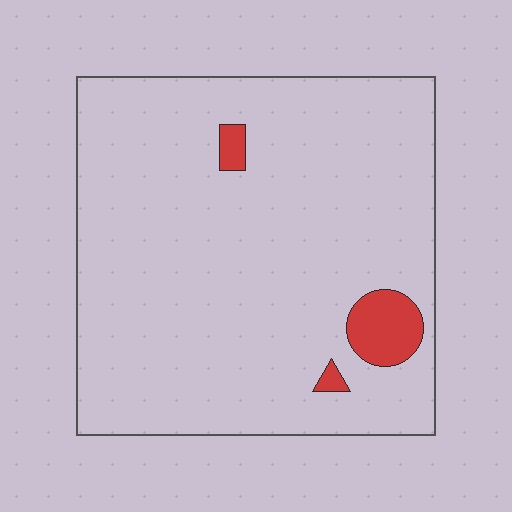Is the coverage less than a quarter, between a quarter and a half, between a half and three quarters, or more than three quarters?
Less than a quarter.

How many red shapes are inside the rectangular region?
3.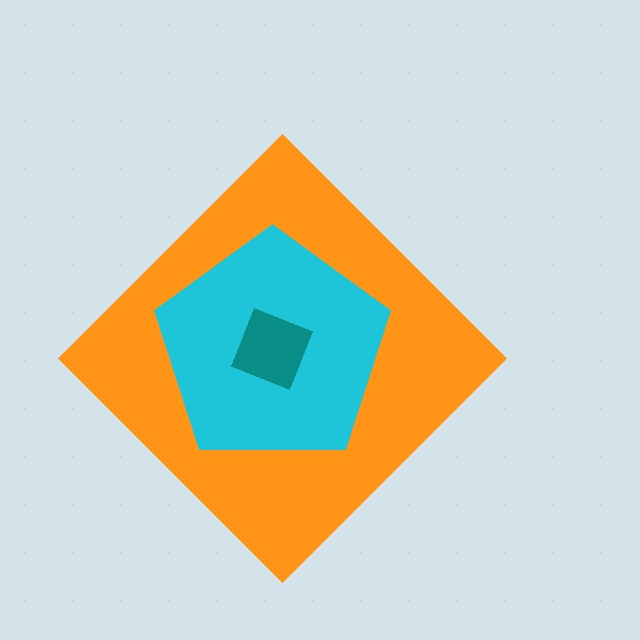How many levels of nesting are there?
3.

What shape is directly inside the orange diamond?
The cyan pentagon.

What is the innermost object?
The teal square.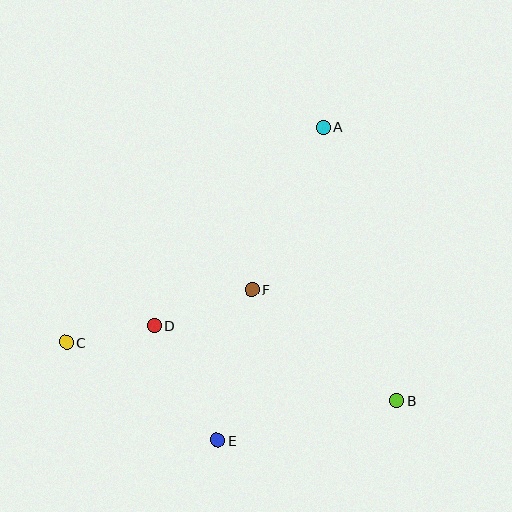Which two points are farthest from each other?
Points B and C are farthest from each other.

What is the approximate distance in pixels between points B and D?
The distance between B and D is approximately 254 pixels.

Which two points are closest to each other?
Points C and D are closest to each other.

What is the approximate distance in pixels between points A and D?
The distance between A and D is approximately 261 pixels.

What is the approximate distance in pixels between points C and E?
The distance between C and E is approximately 180 pixels.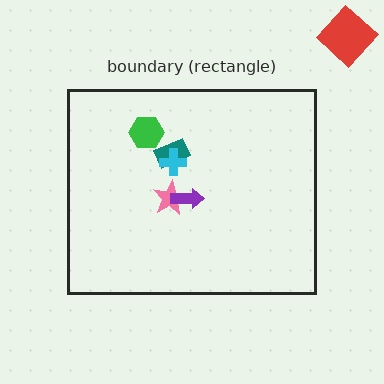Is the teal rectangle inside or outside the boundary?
Inside.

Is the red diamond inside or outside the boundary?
Outside.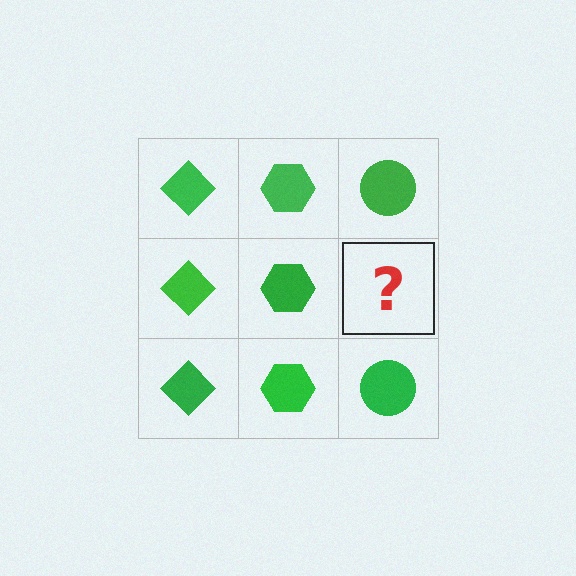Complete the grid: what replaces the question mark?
The question mark should be replaced with a green circle.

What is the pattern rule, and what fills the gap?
The rule is that each column has a consistent shape. The gap should be filled with a green circle.